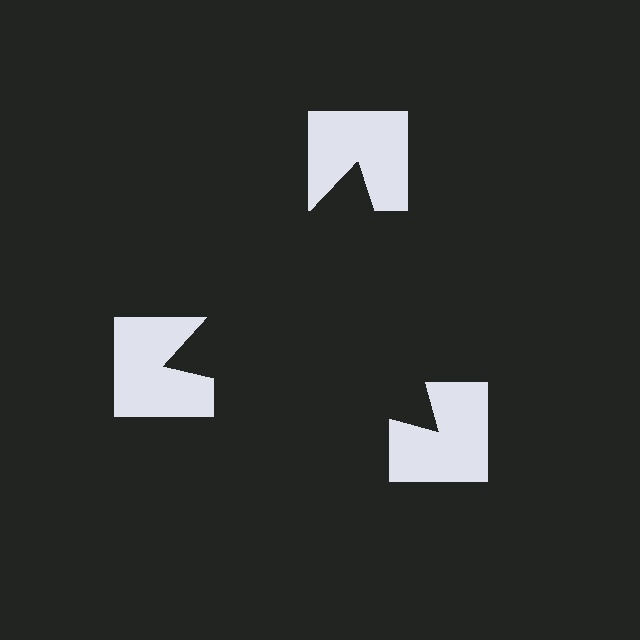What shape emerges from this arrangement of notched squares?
An illusory triangle — its edges are inferred from the aligned wedge cuts in the notched squares, not physically drawn.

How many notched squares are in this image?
There are 3 — one at each vertex of the illusory triangle.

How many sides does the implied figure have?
3 sides.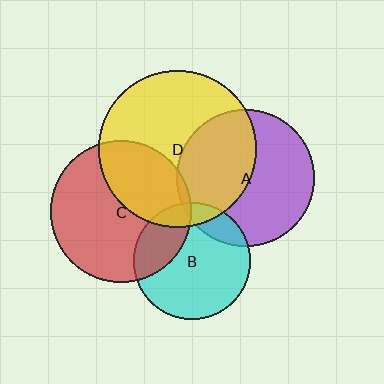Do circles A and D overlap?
Yes.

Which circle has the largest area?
Circle D (yellow).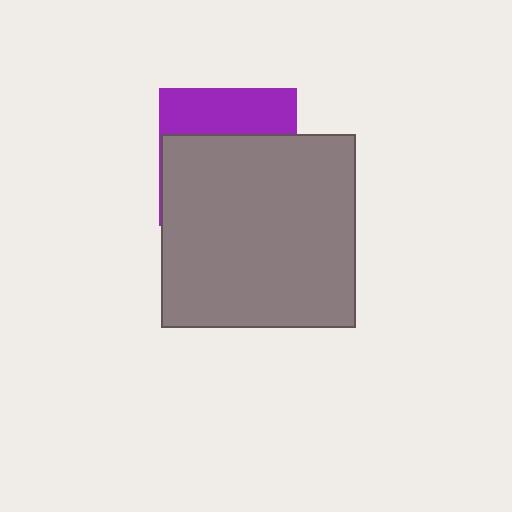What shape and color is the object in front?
The object in front is a gray square.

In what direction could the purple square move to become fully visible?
The purple square could move up. That would shift it out from behind the gray square entirely.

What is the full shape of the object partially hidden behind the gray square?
The partially hidden object is a purple square.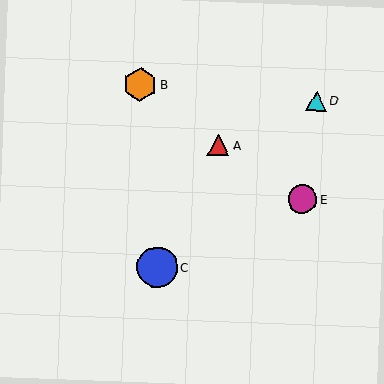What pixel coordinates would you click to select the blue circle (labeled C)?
Click at (157, 267) to select the blue circle C.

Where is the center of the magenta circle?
The center of the magenta circle is at (302, 199).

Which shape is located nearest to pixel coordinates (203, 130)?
The red triangle (labeled A) at (218, 145) is nearest to that location.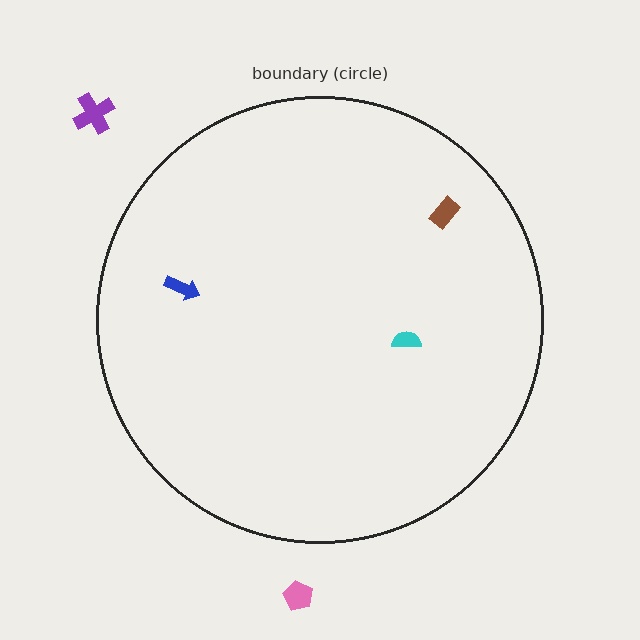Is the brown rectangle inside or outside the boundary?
Inside.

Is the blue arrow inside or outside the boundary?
Inside.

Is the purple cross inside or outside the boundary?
Outside.